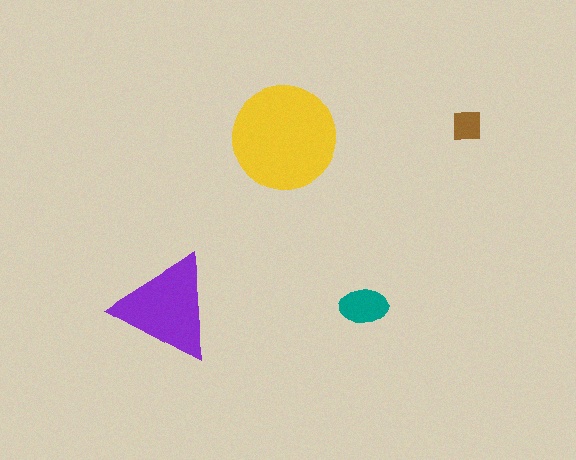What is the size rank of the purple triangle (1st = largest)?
2nd.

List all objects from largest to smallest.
The yellow circle, the purple triangle, the teal ellipse, the brown square.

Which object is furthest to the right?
The brown square is rightmost.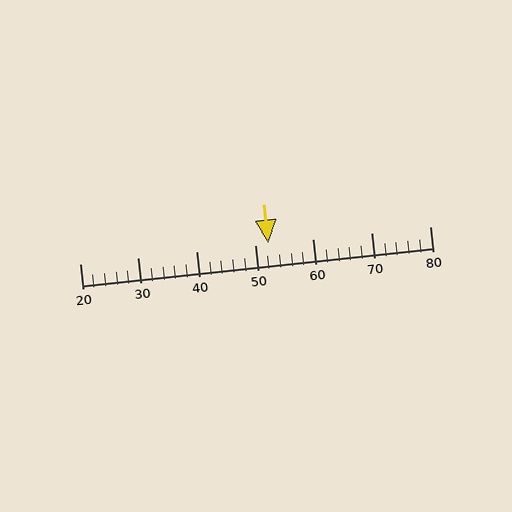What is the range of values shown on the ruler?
The ruler shows values from 20 to 80.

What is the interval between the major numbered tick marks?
The major tick marks are spaced 10 units apart.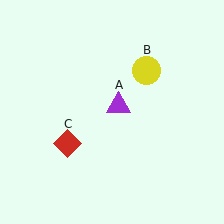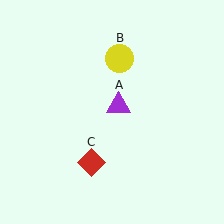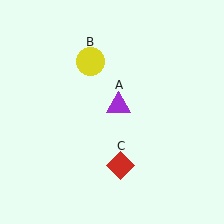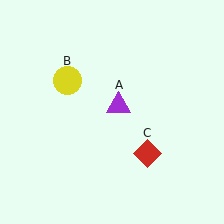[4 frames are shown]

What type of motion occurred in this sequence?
The yellow circle (object B), red diamond (object C) rotated counterclockwise around the center of the scene.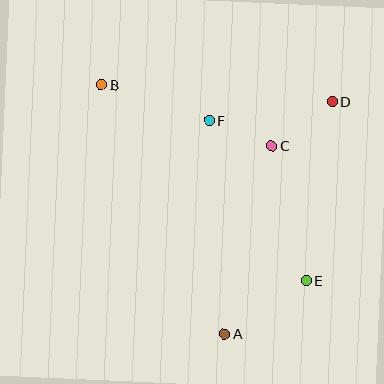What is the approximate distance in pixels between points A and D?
The distance between A and D is approximately 256 pixels.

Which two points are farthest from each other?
Points B and E are farthest from each other.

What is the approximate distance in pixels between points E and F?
The distance between E and F is approximately 187 pixels.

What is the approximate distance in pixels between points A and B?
The distance between A and B is approximately 278 pixels.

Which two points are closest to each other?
Points C and F are closest to each other.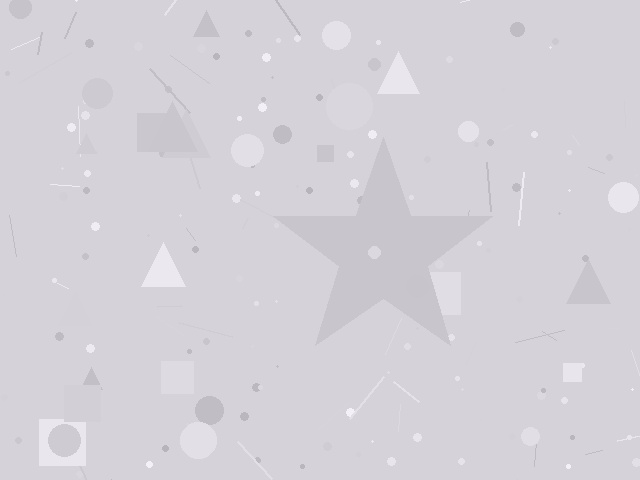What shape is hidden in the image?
A star is hidden in the image.